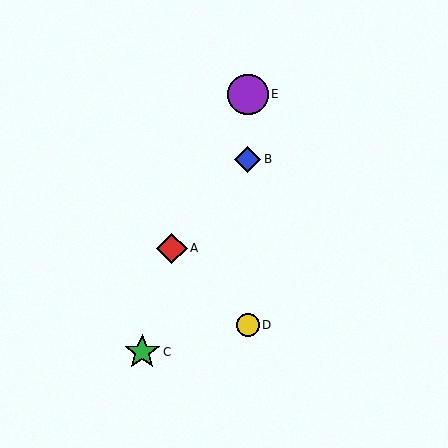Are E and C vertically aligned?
No, E is at x≈248 and C is at x≈142.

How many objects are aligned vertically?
3 objects (B, D, E) are aligned vertically.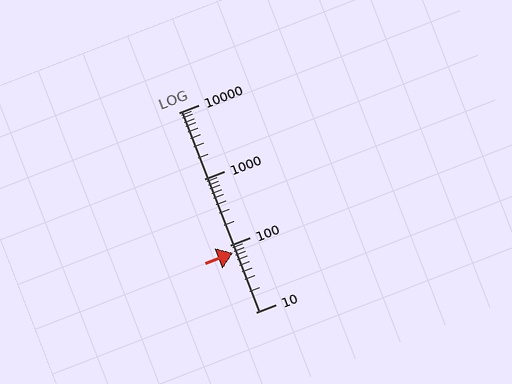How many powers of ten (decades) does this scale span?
The scale spans 3 decades, from 10 to 10000.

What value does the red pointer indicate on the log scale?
The pointer indicates approximately 78.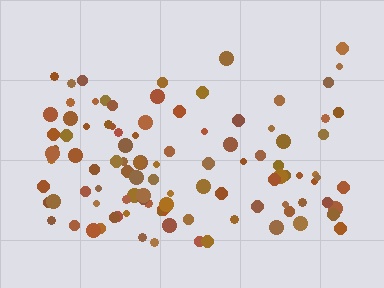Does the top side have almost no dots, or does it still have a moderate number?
Still a moderate number, just noticeably fewer than the bottom.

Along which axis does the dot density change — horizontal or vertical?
Vertical.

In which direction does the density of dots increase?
From top to bottom, with the bottom side densest.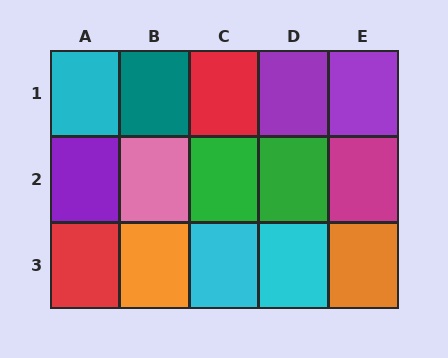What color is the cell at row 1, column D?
Purple.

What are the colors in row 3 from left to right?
Red, orange, cyan, cyan, orange.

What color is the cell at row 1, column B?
Teal.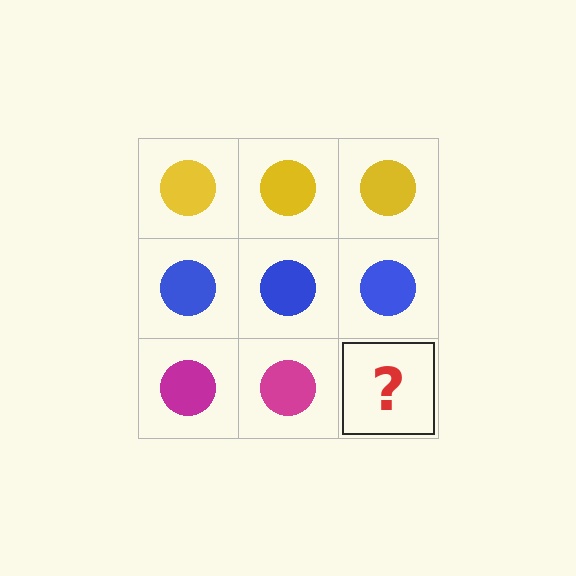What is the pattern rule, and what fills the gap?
The rule is that each row has a consistent color. The gap should be filled with a magenta circle.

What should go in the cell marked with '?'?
The missing cell should contain a magenta circle.